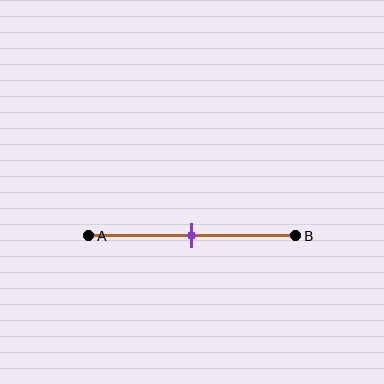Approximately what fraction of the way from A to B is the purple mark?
The purple mark is approximately 50% of the way from A to B.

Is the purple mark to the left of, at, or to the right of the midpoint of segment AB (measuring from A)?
The purple mark is approximately at the midpoint of segment AB.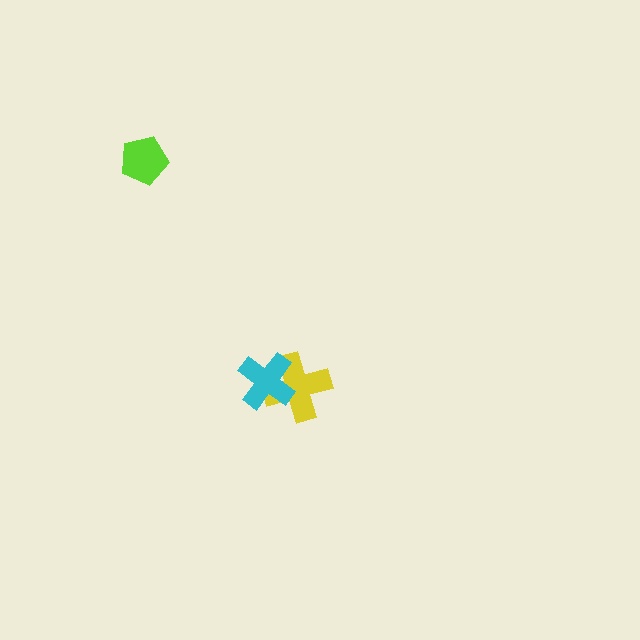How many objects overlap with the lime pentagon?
0 objects overlap with the lime pentagon.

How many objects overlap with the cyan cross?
1 object overlaps with the cyan cross.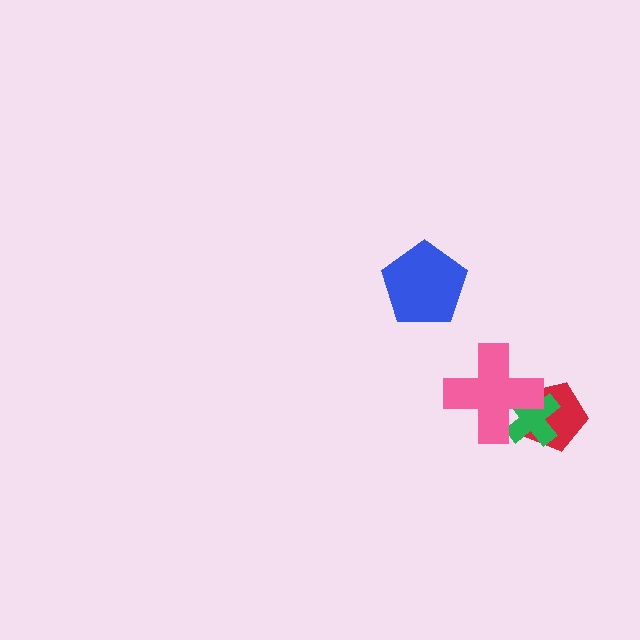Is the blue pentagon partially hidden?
No, no other shape covers it.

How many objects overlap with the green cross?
2 objects overlap with the green cross.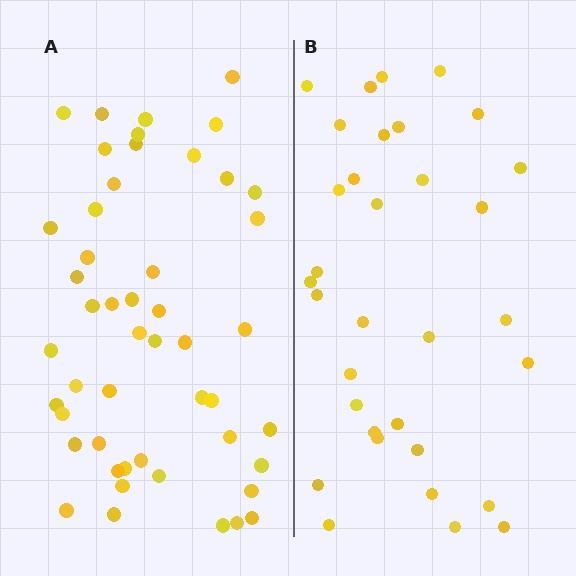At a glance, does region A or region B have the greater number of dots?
Region A (the left region) has more dots.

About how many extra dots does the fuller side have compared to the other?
Region A has approximately 15 more dots than region B.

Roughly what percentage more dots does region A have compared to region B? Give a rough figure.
About 50% more.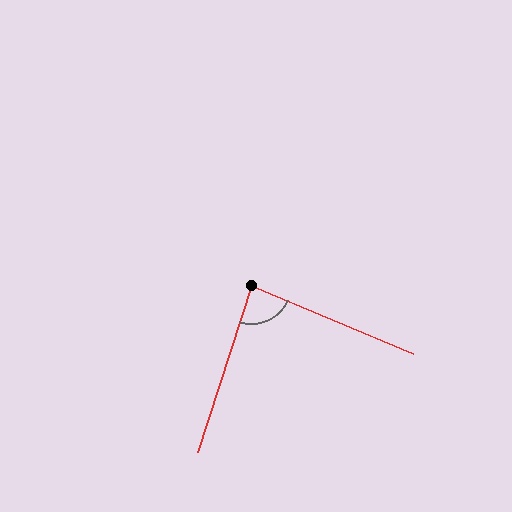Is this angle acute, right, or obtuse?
It is acute.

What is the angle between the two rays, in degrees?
Approximately 85 degrees.